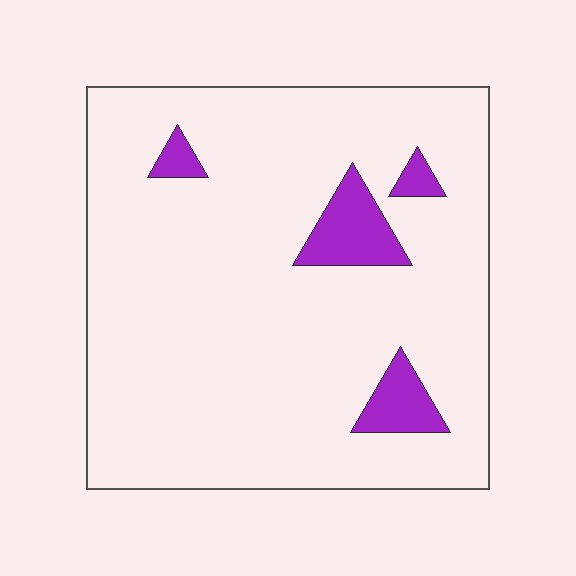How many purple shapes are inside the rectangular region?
4.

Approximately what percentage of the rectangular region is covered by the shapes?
Approximately 10%.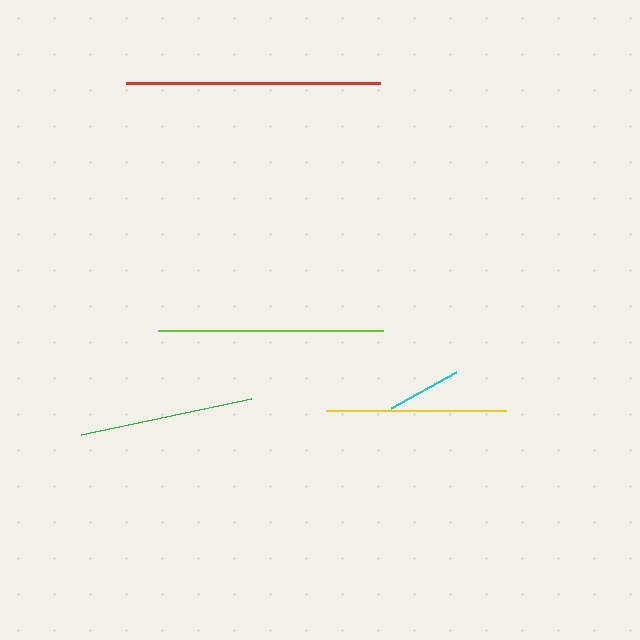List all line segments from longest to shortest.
From longest to shortest: red, lime, yellow, green, cyan.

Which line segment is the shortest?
The cyan line is the shortest at approximately 75 pixels.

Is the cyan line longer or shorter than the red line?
The red line is longer than the cyan line.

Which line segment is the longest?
The red line is the longest at approximately 254 pixels.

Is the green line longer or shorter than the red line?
The red line is longer than the green line.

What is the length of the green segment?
The green segment is approximately 174 pixels long.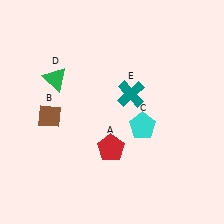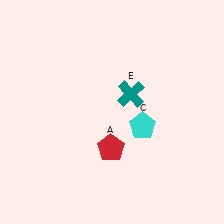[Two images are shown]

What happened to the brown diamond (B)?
The brown diamond (B) was removed in Image 2. It was in the bottom-left area of Image 1.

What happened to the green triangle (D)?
The green triangle (D) was removed in Image 2. It was in the top-left area of Image 1.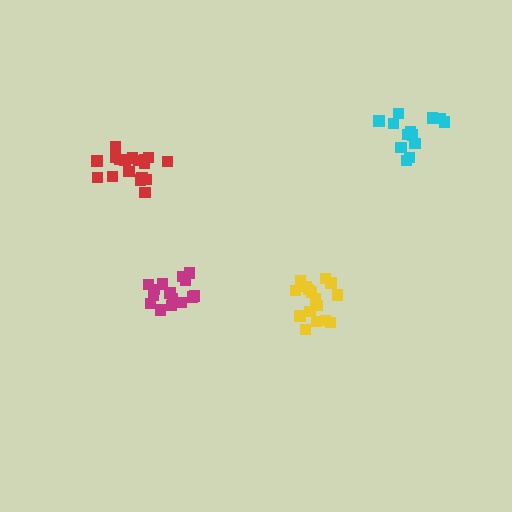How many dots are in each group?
Group 1: 16 dots, Group 2: 14 dots, Group 3: 17 dots, Group 4: 18 dots (65 total).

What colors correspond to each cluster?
The clusters are colored: magenta, cyan, yellow, red.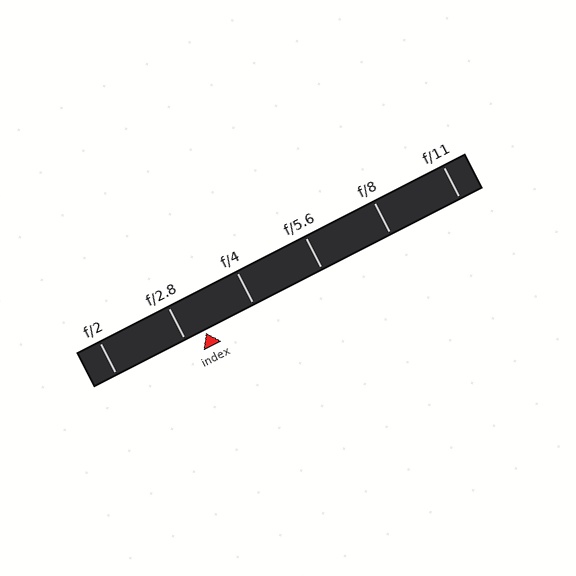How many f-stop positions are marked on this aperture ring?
There are 6 f-stop positions marked.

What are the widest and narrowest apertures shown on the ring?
The widest aperture shown is f/2 and the narrowest is f/11.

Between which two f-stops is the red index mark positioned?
The index mark is between f/2.8 and f/4.